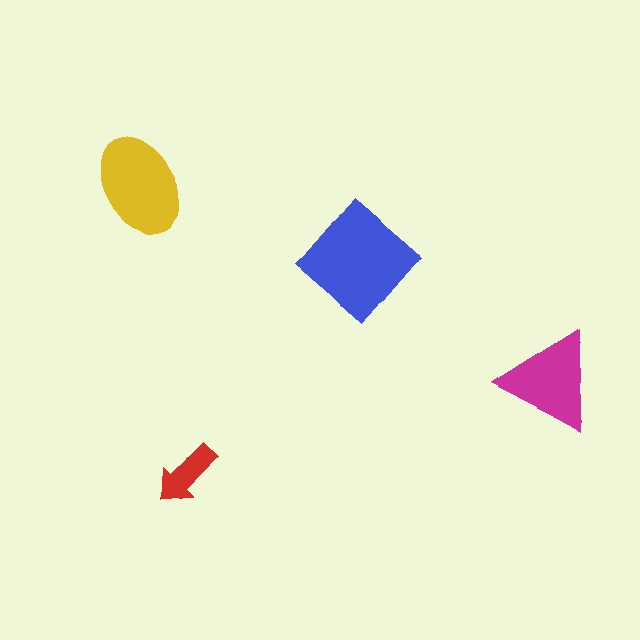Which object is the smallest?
The red arrow.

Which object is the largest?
The blue diamond.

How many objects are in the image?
There are 4 objects in the image.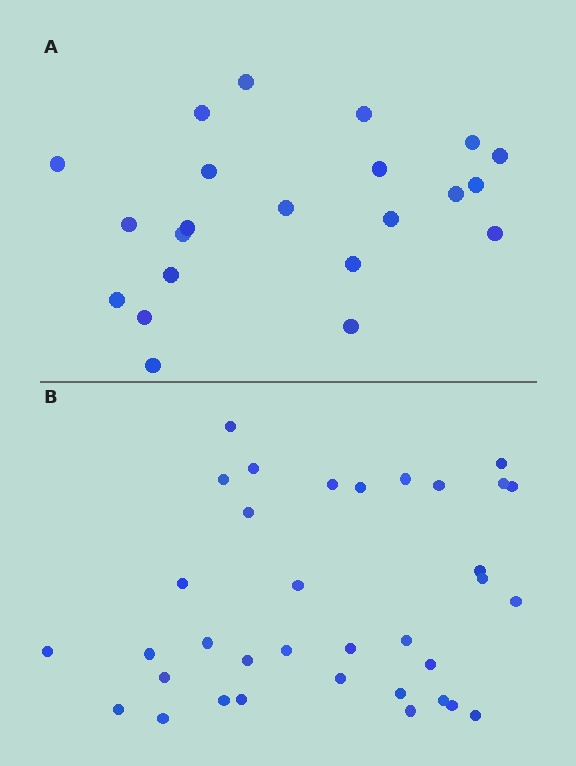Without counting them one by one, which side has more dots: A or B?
Region B (the bottom region) has more dots.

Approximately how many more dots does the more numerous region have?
Region B has approximately 15 more dots than region A.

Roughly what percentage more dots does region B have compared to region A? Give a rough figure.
About 60% more.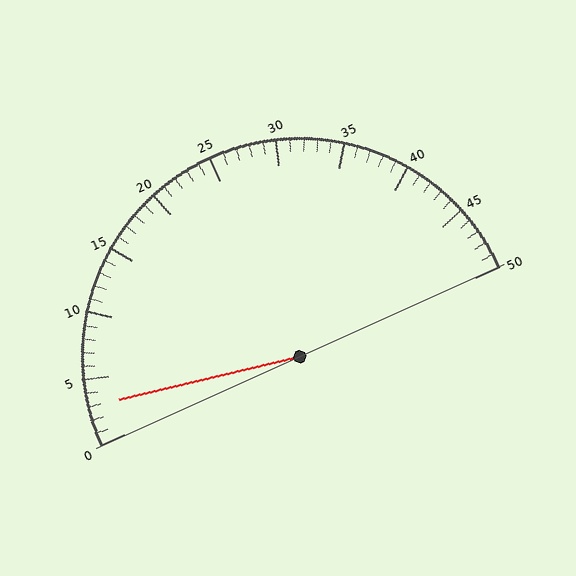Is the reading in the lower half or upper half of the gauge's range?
The reading is in the lower half of the range (0 to 50).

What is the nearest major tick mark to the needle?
The nearest major tick mark is 5.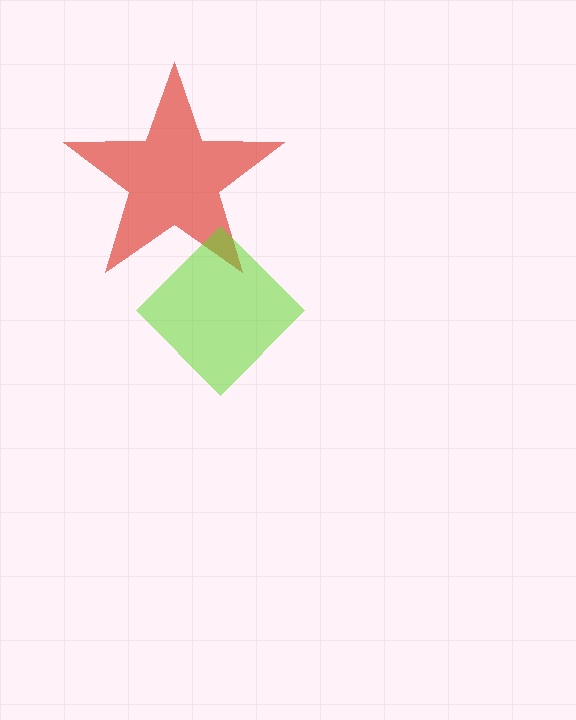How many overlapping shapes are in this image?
There are 2 overlapping shapes in the image.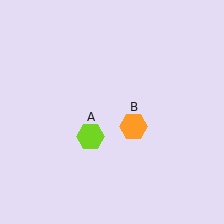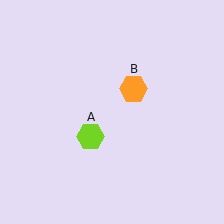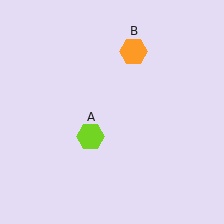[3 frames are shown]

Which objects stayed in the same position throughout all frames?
Lime hexagon (object A) remained stationary.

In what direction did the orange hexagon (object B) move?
The orange hexagon (object B) moved up.